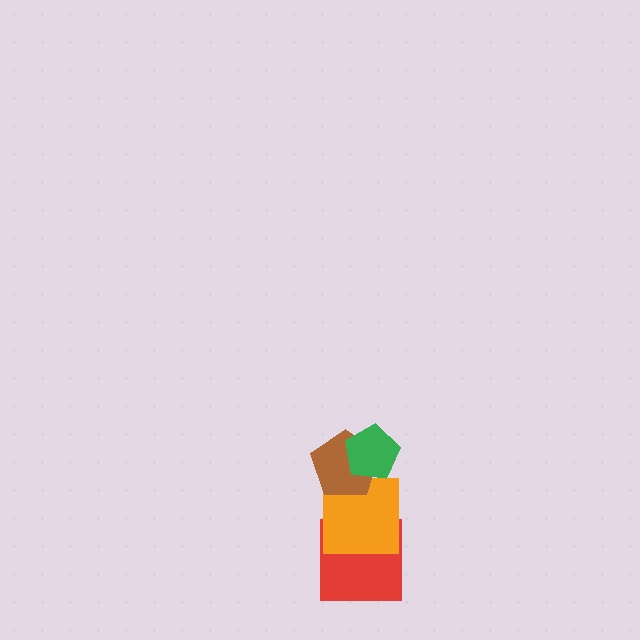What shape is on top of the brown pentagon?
The green pentagon is on top of the brown pentagon.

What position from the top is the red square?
The red square is 4th from the top.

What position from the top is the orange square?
The orange square is 3rd from the top.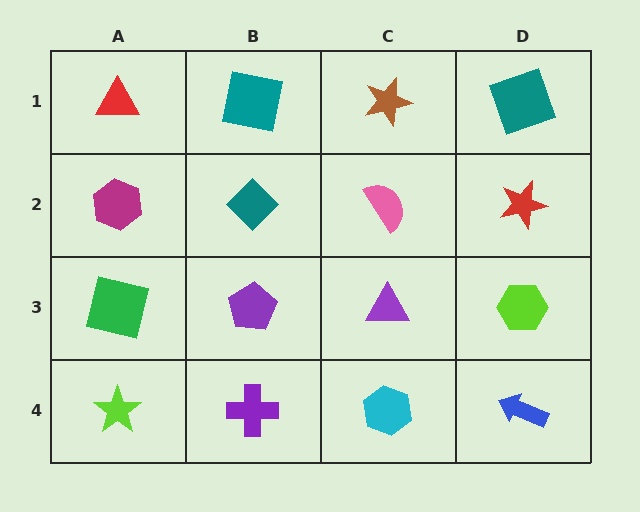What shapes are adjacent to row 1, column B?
A teal diamond (row 2, column B), a red triangle (row 1, column A), a brown star (row 1, column C).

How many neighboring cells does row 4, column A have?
2.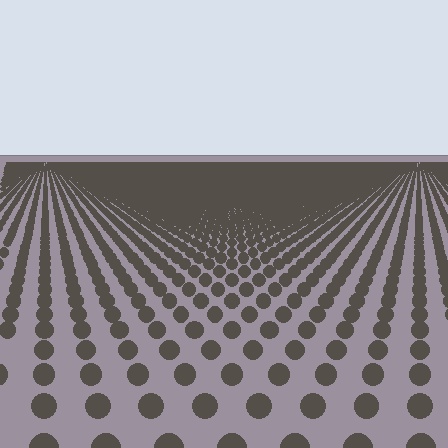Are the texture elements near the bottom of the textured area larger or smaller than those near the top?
Larger. Near the bottom, elements are closer to the viewer and appear at a bigger on-screen size.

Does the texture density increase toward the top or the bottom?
Density increases toward the top.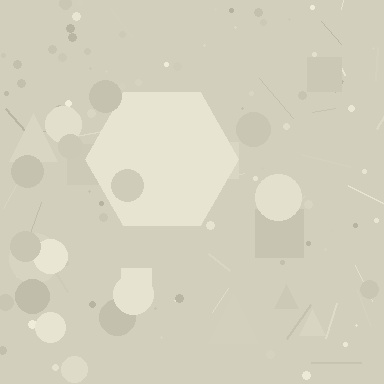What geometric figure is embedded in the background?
A hexagon is embedded in the background.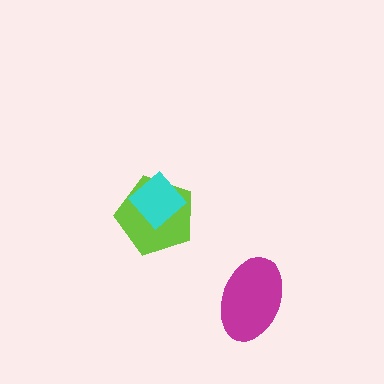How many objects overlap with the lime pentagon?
1 object overlaps with the lime pentagon.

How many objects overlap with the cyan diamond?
1 object overlaps with the cyan diamond.